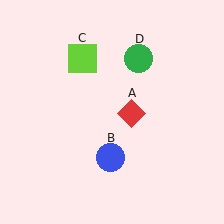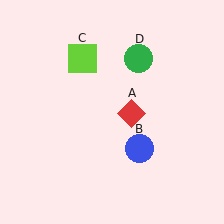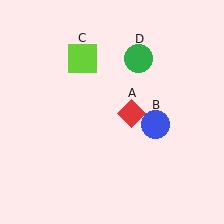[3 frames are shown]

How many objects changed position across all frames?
1 object changed position: blue circle (object B).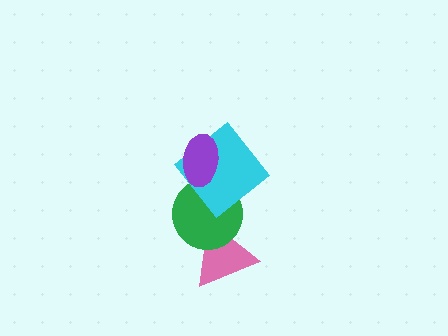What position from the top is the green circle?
The green circle is 3rd from the top.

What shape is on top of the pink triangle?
The green circle is on top of the pink triangle.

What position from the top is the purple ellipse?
The purple ellipse is 1st from the top.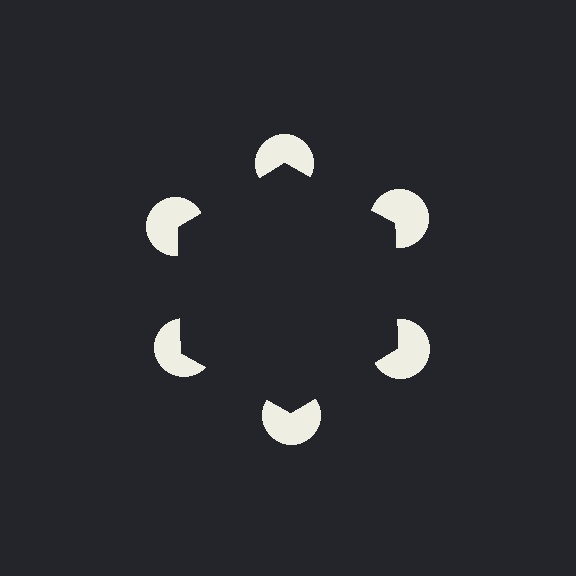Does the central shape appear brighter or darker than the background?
It typically appears slightly darker than the background, even though no actual brightness change is drawn.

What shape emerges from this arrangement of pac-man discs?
An illusory hexagon — its edges are inferred from the aligned wedge cuts in the pac-man discs, not physically drawn.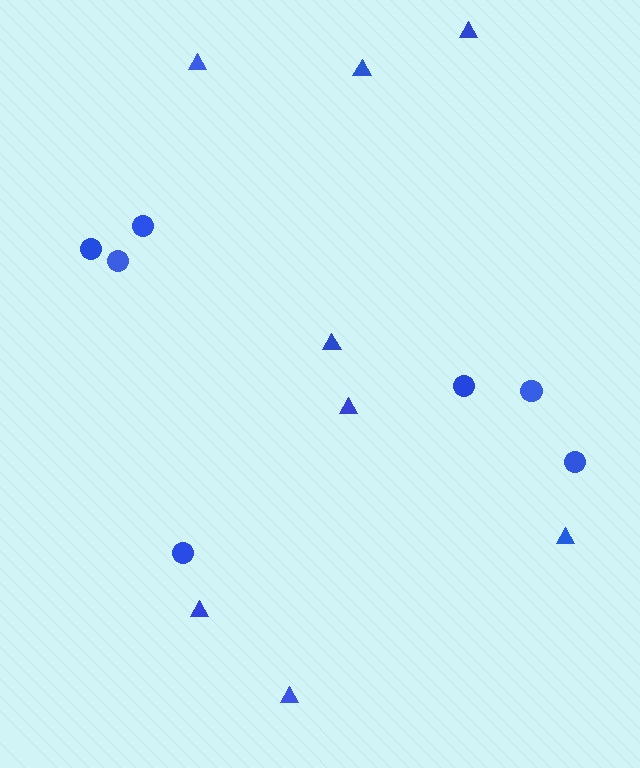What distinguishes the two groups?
There are 2 groups: one group of triangles (8) and one group of circles (7).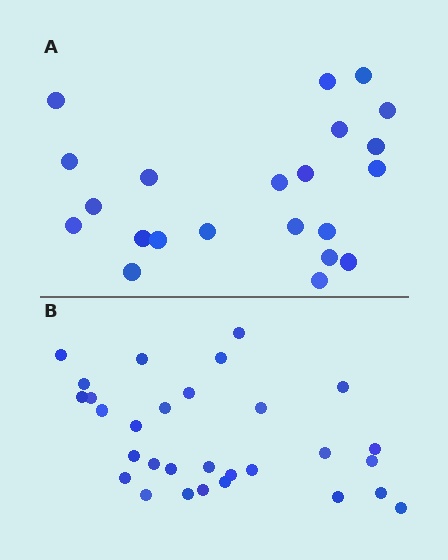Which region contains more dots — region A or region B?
Region B (the bottom region) has more dots.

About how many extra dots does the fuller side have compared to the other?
Region B has roughly 8 or so more dots than region A.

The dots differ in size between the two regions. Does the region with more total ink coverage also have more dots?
No. Region A has more total ink coverage because its dots are larger, but region B actually contains more individual dots. Total area can be misleading — the number of items is what matters here.